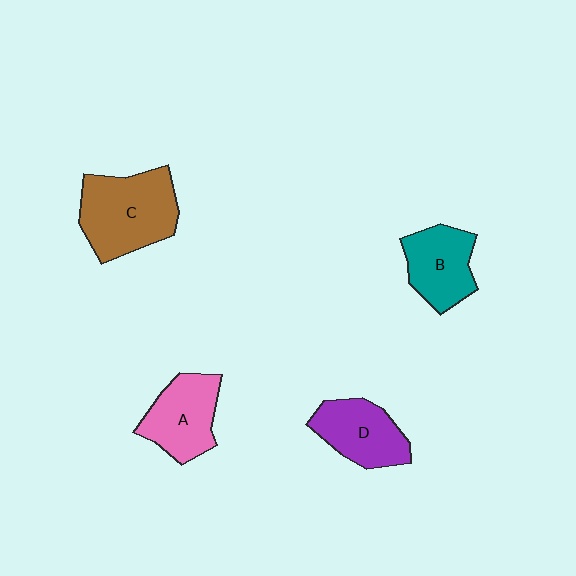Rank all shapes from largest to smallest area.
From largest to smallest: C (brown), A (pink), D (purple), B (teal).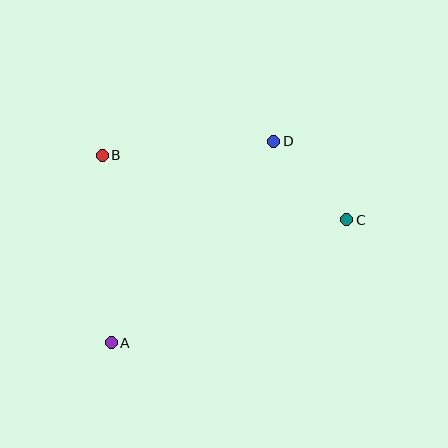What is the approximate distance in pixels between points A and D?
The distance between A and D is approximately 259 pixels.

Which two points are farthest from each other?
Points A and C are farthest from each other.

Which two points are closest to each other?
Points C and D are closest to each other.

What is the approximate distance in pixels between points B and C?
The distance between B and C is approximately 253 pixels.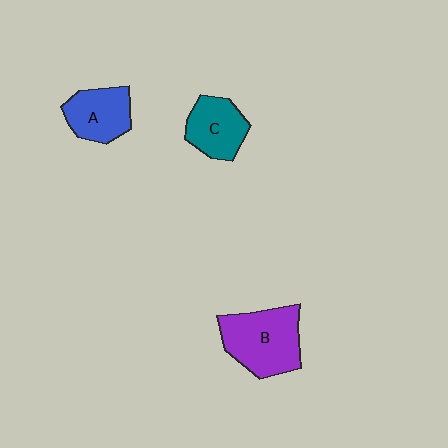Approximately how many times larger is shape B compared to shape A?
Approximately 1.5 times.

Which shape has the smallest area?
Shape C (teal).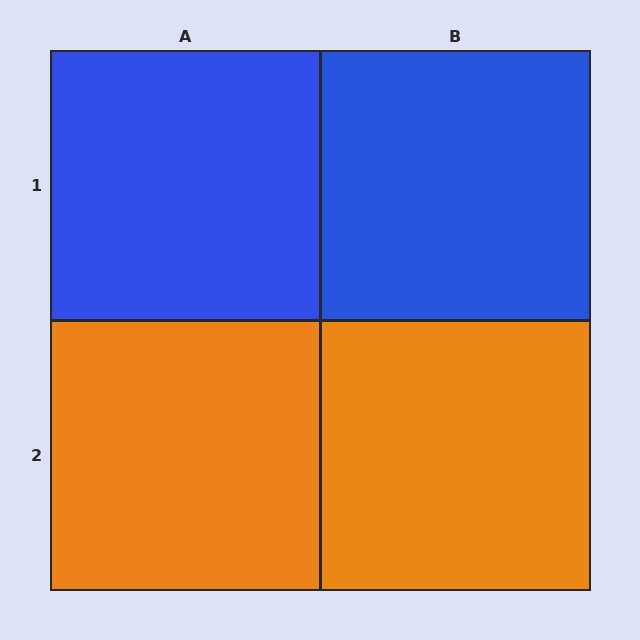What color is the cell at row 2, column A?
Orange.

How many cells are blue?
2 cells are blue.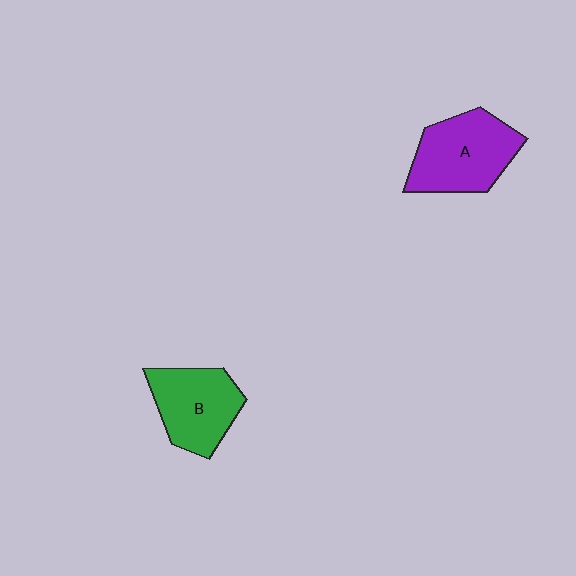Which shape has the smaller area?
Shape B (green).